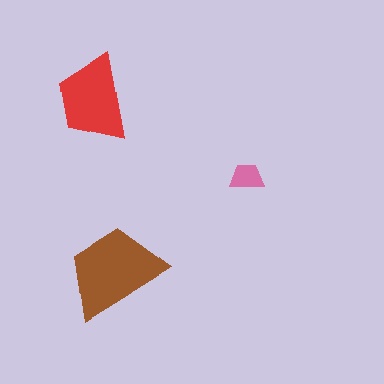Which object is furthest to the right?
The pink trapezoid is rightmost.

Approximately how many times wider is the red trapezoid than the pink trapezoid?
About 2.5 times wider.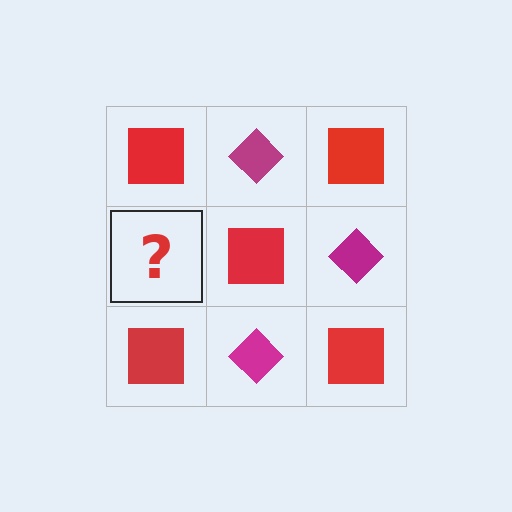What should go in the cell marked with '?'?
The missing cell should contain a magenta diamond.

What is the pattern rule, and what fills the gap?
The rule is that it alternates red square and magenta diamond in a checkerboard pattern. The gap should be filled with a magenta diamond.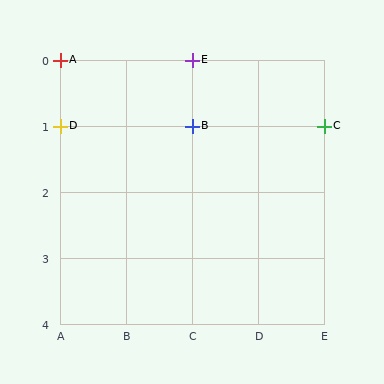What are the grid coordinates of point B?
Point B is at grid coordinates (C, 1).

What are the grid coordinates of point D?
Point D is at grid coordinates (A, 1).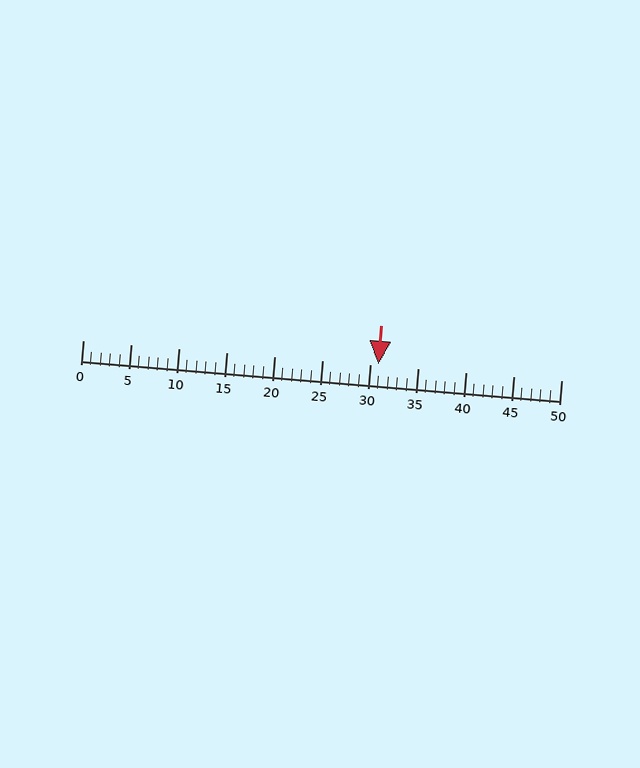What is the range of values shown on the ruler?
The ruler shows values from 0 to 50.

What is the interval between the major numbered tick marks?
The major tick marks are spaced 5 units apart.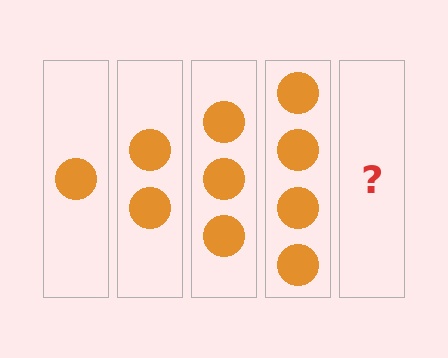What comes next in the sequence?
The next element should be 5 circles.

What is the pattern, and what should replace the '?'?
The pattern is that each step adds one more circle. The '?' should be 5 circles.